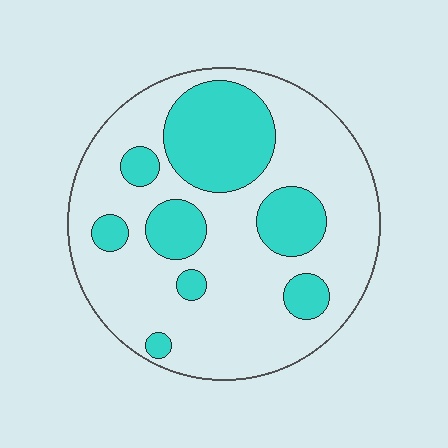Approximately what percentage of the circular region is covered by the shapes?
Approximately 30%.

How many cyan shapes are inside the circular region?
8.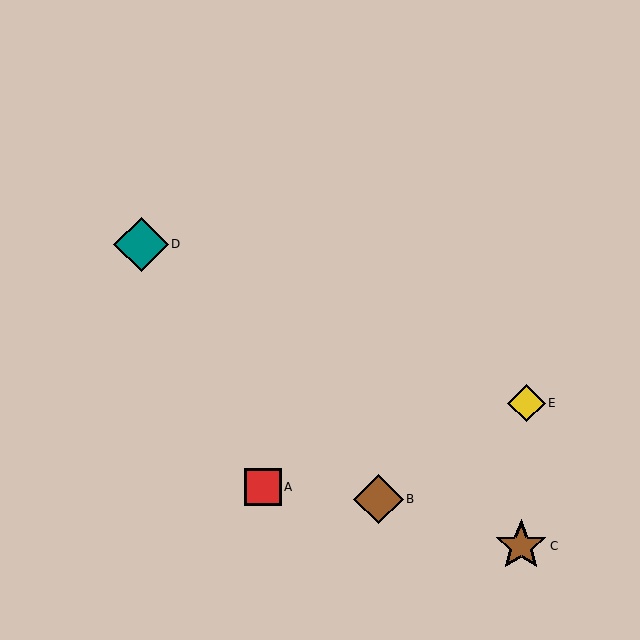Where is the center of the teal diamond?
The center of the teal diamond is at (141, 244).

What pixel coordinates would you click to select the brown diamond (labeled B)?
Click at (379, 499) to select the brown diamond B.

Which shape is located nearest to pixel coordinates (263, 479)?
The red square (labeled A) at (263, 487) is nearest to that location.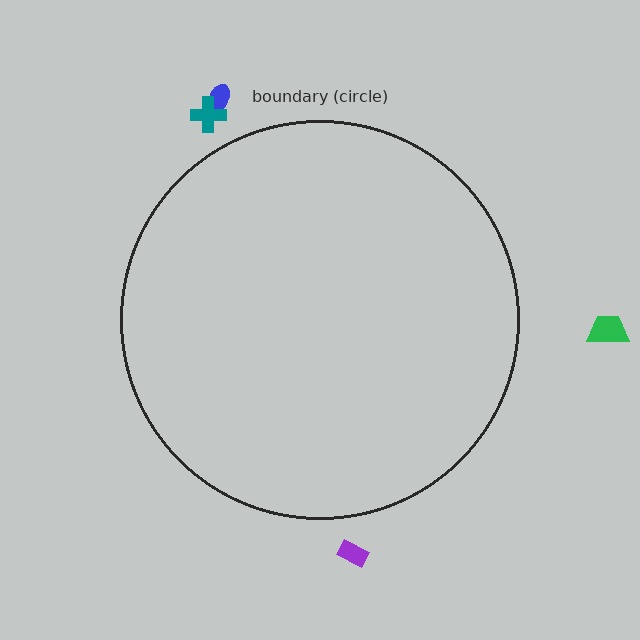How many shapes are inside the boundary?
0 inside, 4 outside.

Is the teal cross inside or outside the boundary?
Outside.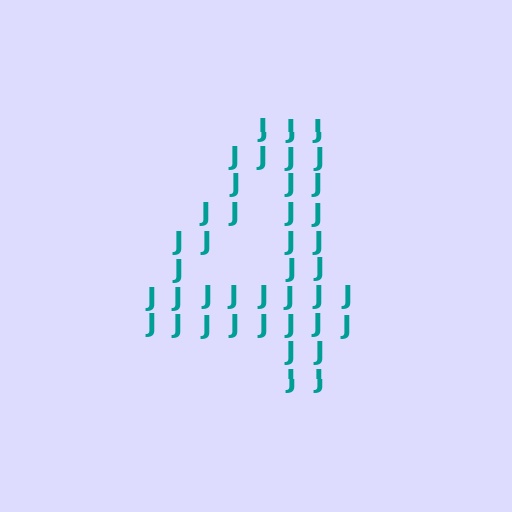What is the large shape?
The large shape is the digit 4.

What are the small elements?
The small elements are letter J's.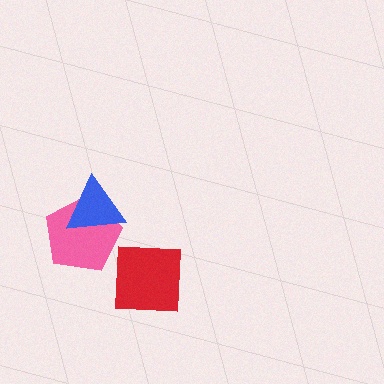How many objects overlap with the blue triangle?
1 object overlaps with the blue triangle.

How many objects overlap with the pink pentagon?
1 object overlaps with the pink pentagon.